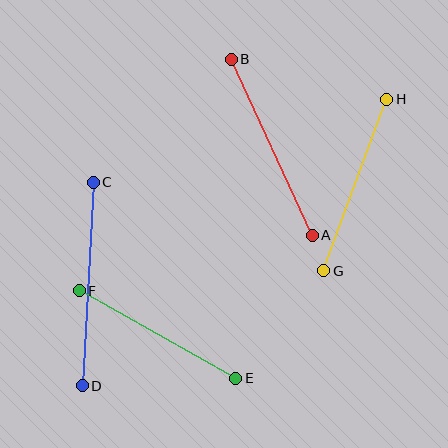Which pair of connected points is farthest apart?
Points C and D are farthest apart.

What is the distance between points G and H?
The distance is approximately 182 pixels.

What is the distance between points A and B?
The distance is approximately 193 pixels.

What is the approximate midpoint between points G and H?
The midpoint is at approximately (355, 185) pixels.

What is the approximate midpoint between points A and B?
The midpoint is at approximately (272, 147) pixels.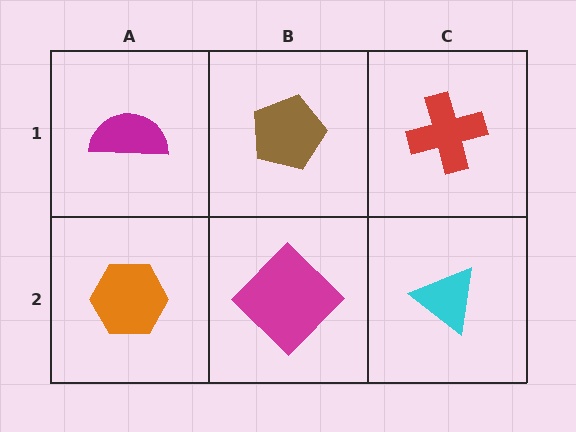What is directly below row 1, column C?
A cyan triangle.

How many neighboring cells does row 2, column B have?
3.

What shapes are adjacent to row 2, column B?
A brown pentagon (row 1, column B), an orange hexagon (row 2, column A), a cyan triangle (row 2, column C).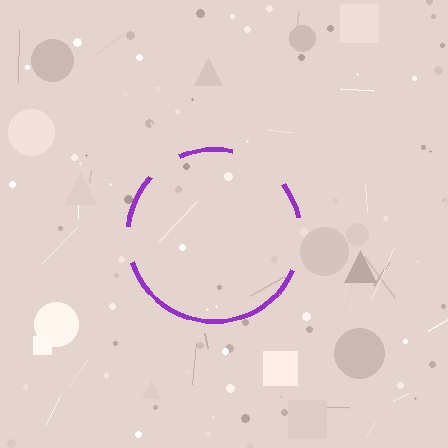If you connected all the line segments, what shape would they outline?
They would outline a circle.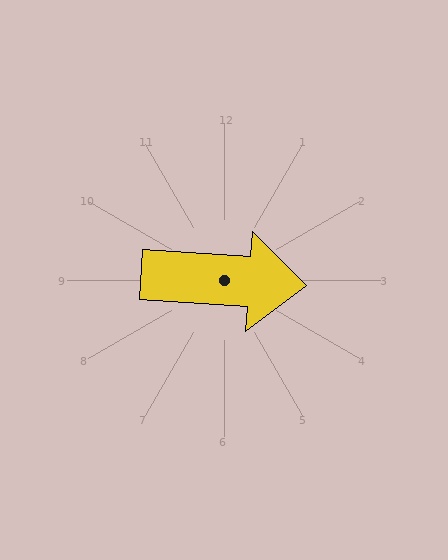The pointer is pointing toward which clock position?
Roughly 3 o'clock.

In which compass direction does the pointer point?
East.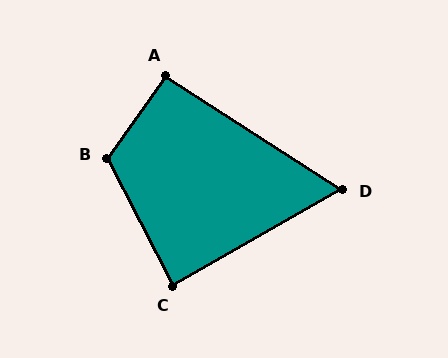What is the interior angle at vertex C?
Approximately 88 degrees (approximately right).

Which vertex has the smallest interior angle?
D, at approximately 62 degrees.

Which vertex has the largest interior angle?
B, at approximately 118 degrees.